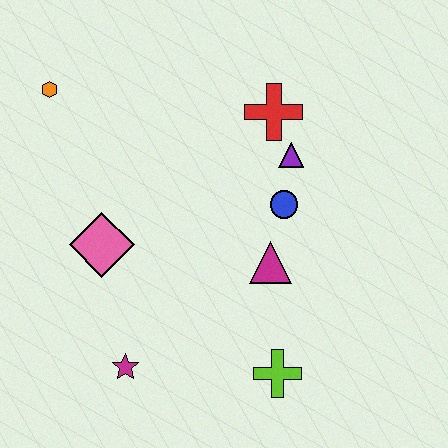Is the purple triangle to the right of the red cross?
Yes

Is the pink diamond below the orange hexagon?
Yes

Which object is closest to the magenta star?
The pink diamond is closest to the magenta star.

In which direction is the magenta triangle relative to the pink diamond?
The magenta triangle is to the right of the pink diamond.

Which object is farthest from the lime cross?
The orange hexagon is farthest from the lime cross.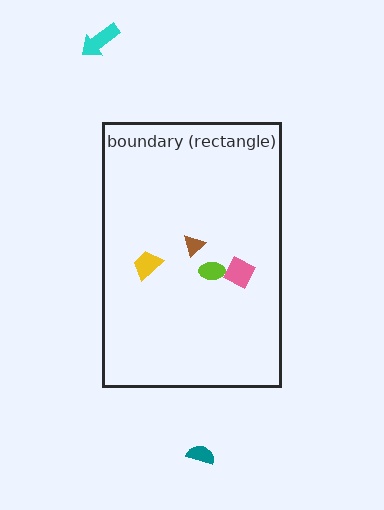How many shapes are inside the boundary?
4 inside, 2 outside.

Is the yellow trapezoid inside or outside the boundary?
Inside.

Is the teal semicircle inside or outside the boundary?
Outside.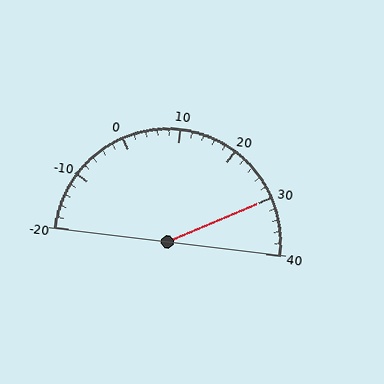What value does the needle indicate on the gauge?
The needle indicates approximately 30.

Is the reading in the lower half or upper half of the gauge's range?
The reading is in the upper half of the range (-20 to 40).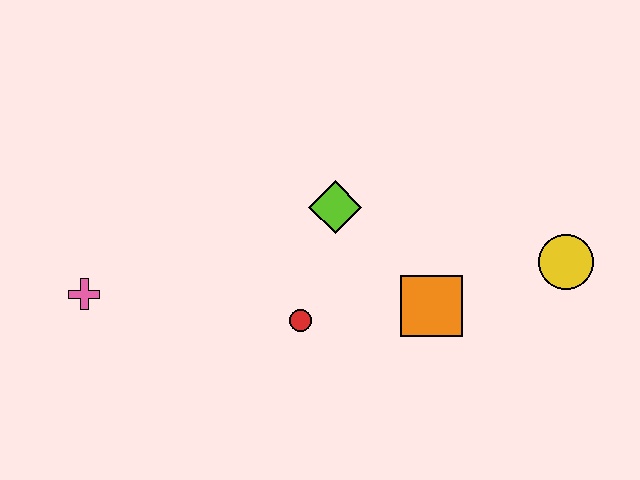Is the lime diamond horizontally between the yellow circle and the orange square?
No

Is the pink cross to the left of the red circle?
Yes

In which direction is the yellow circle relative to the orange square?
The yellow circle is to the right of the orange square.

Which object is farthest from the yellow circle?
The pink cross is farthest from the yellow circle.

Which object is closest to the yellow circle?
The orange square is closest to the yellow circle.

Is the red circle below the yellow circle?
Yes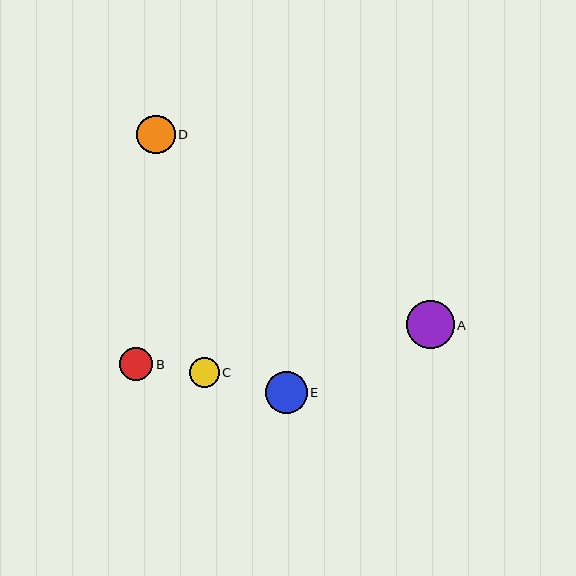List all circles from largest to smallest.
From largest to smallest: A, E, D, B, C.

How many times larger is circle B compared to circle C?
Circle B is approximately 1.1 times the size of circle C.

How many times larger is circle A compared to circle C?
Circle A is approximately 1.6 times the size of circle C.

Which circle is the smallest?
Circle C is the smallest with a size of approximately 30 pixels.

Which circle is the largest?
Circle A is the largest with a size of approximately 48 pixels.